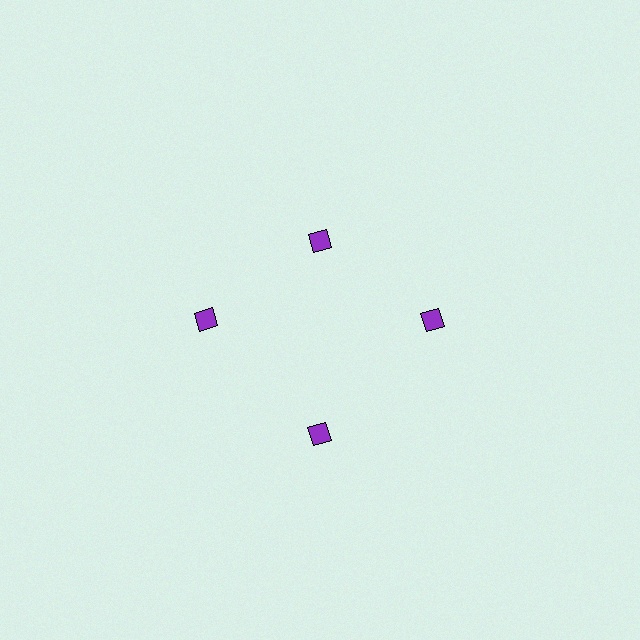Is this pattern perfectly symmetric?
No. The 4 purple diamonds are arranged in a ring, but one element near the 12 o'clock position is pulled inward toward the center, breaking the 4-fold rotational symmetry.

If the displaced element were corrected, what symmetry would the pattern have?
It would have 4-fold rotational symmetry — the pattern would map onto itself every 90 degrees.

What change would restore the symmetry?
The symmetry would be restored by moving it outward, back onto the ring so that all 4 diamonds sit at equal angles and equal distance from the center.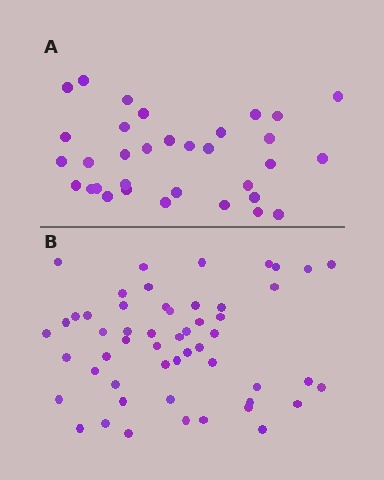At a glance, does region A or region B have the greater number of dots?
Region B (the bottom region) has more dots.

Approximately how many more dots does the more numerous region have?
Region B has approximately 20 more dots than region A.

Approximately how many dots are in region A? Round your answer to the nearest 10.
About 30 dots. (The exact count is 33, which rounds to 30.)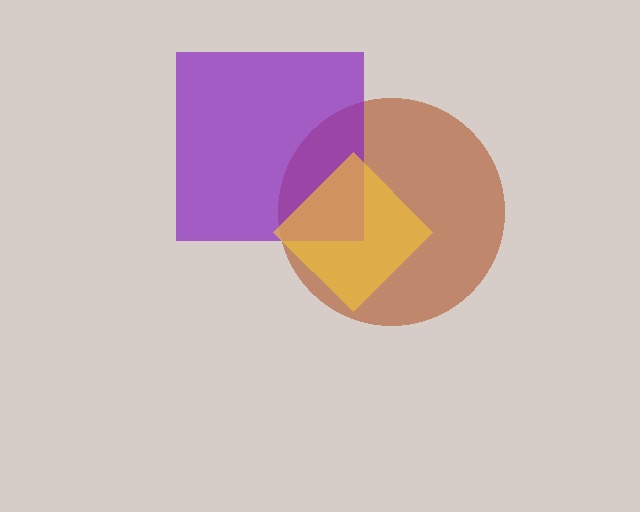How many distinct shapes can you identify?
There are 3 distinct shapes: a brown circle, a purple square, a yellow diamond.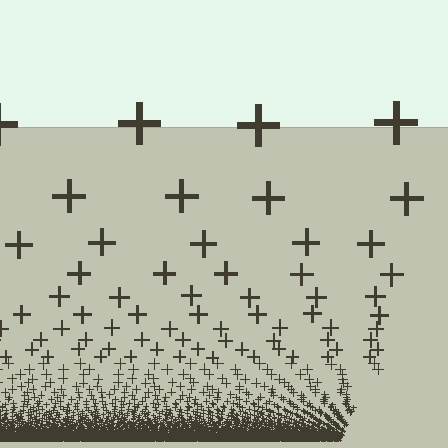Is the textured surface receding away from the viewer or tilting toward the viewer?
The surface appears to tilt toward the viewer. Texture elements get larger and sparser toward the top.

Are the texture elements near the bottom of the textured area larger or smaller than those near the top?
Smaller. The gradient is inverted — elements near the bottom are smaller and denser.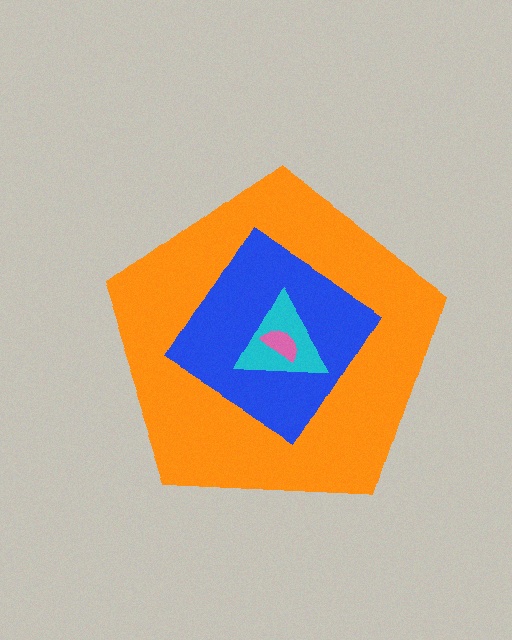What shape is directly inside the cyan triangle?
The pink semicircle.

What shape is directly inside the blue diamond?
The cyan triangle.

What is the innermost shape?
The pink semicircle.